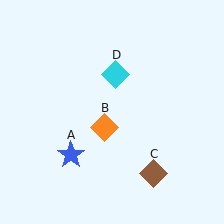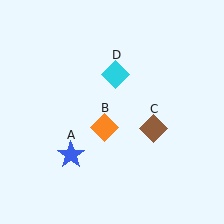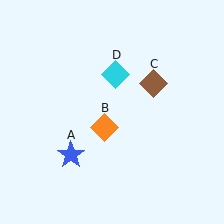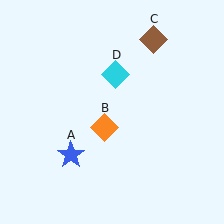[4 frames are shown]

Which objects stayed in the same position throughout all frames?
Blue star (object A) and orange diamond (object B) and cyan diamond (object D) remained stationary.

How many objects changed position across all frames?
1 object changed position: brown diamond (object C).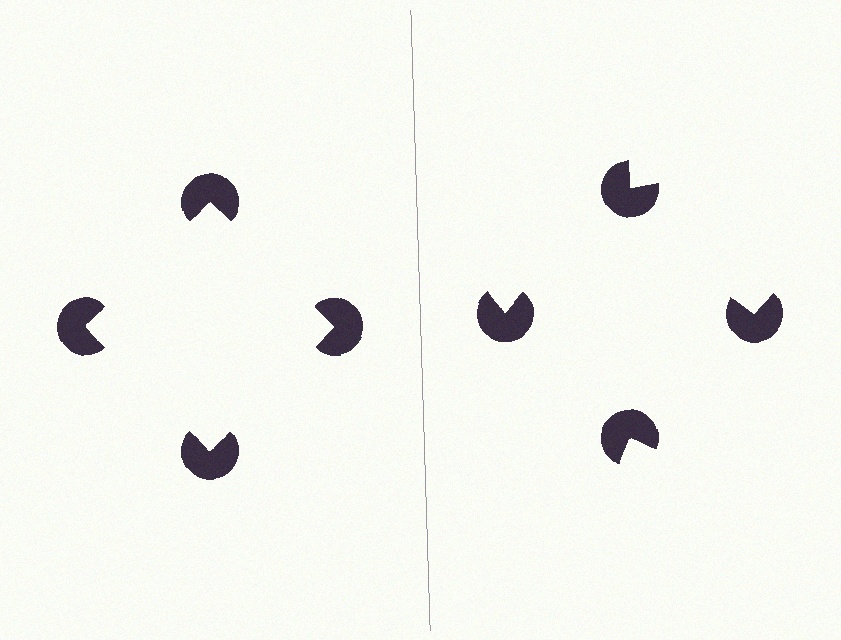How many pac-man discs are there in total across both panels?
8 — 4 on each side.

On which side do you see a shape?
An illusory square appears on the left side. On the right side the wedge cuts are rotated, so no coherent shape forms.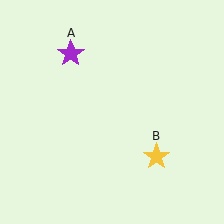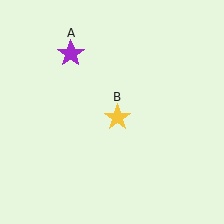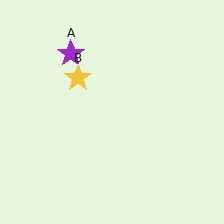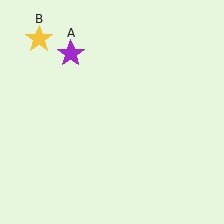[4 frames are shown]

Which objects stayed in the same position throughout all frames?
Purple star (object A) remained stationary.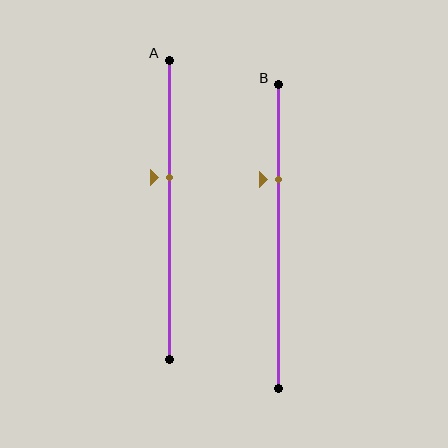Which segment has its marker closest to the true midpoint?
Segment A has its marker closest to the true midpoint.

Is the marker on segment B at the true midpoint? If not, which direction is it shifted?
No, the marker on segment B is shifted upward by about 19% of the segment length.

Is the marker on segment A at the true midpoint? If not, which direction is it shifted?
No, the marker on segment A is shifted upward by about 11% of the segment length.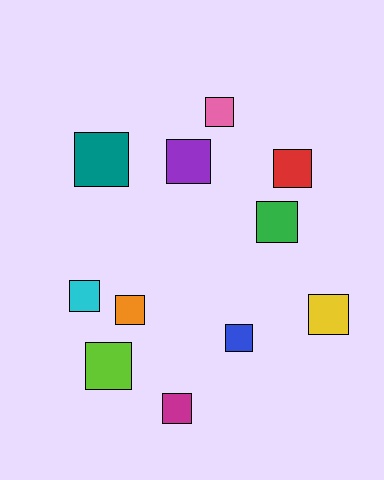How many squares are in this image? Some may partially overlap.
There are 11 squares.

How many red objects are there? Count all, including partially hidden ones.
There is 1 red object.